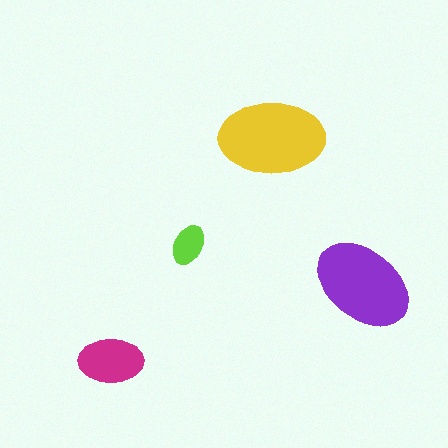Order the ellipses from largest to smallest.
the yellow one, the purple one, the magenta one, the lime one.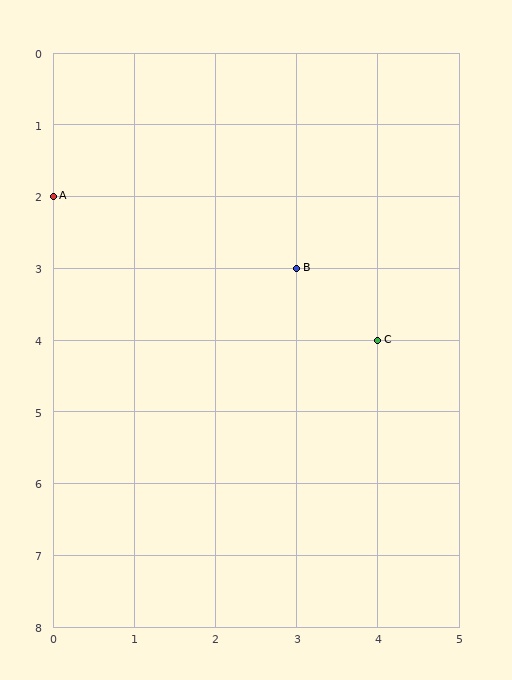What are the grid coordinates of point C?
Point C is at grid coordinates (4, 4).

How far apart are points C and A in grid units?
Points C and A are 4 columns and 2 rows apart (about 4.5 grid units diagonally).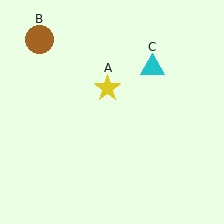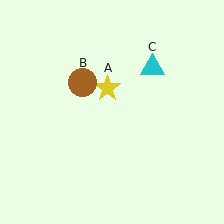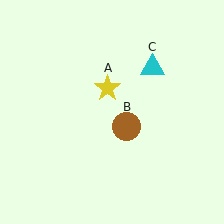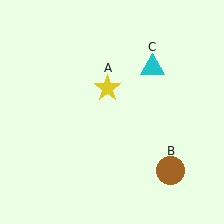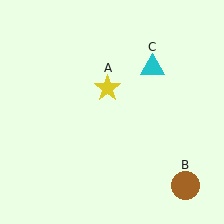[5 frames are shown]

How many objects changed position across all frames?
1 object changed position: brown circle (object B).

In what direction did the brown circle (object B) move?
The brown circle (object B) moved down and to the right.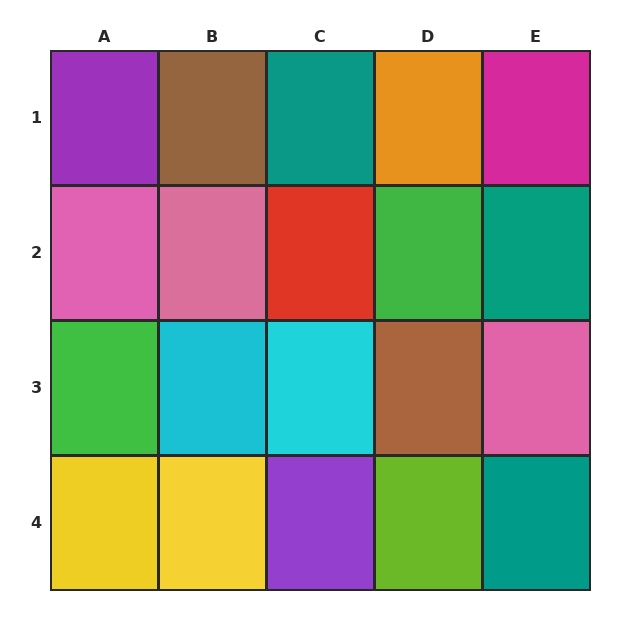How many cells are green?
2 cells are green.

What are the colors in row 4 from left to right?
Yellow, yellow, purple, lime, teal.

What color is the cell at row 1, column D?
Orange.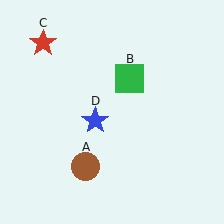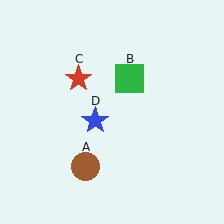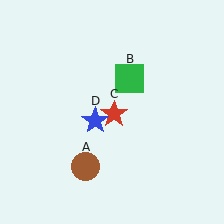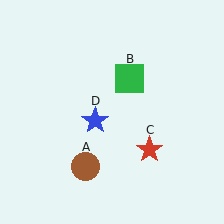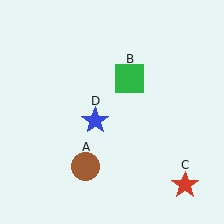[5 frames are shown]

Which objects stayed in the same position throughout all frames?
Brown circle (object A) and green square (object B) and blue star (object D) remained stationary.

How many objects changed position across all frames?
1 object changed position: red star (object C).